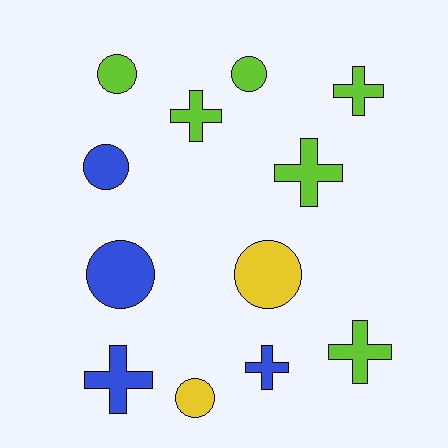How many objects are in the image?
There are 12 objects.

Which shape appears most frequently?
Cross, with 6 objects.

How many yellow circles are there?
There are 2 yellow circles.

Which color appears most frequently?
Lime, with 6 objects.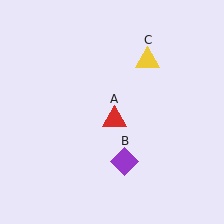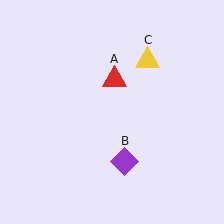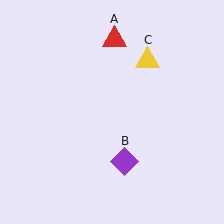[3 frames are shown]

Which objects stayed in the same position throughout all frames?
Purple diamond (object B) and yellow triangle (object C) remained stationary.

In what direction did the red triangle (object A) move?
The red triangle (object A) moved up.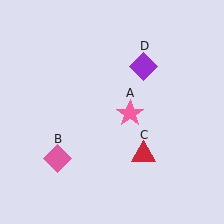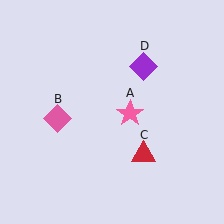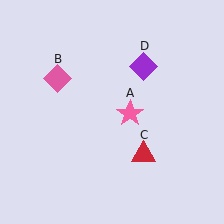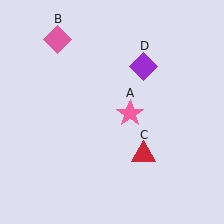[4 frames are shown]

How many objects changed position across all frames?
1 object changed position: pink diamond (object B).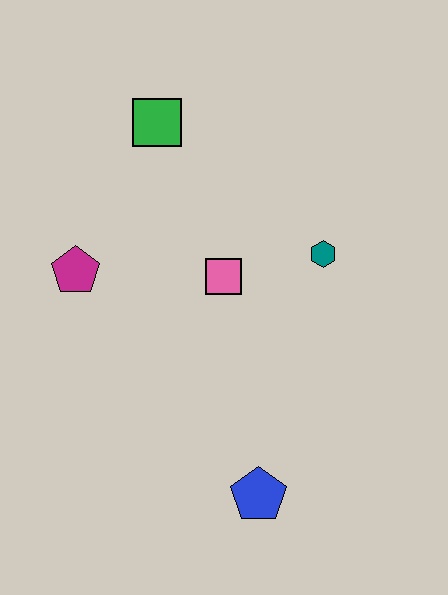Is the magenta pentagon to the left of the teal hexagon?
Yes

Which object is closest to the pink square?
The teal hexagon is closest to the pink square.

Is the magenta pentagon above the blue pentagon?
Yes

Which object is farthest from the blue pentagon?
The green square is farthest from the blue pentagon.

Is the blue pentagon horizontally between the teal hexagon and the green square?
Yes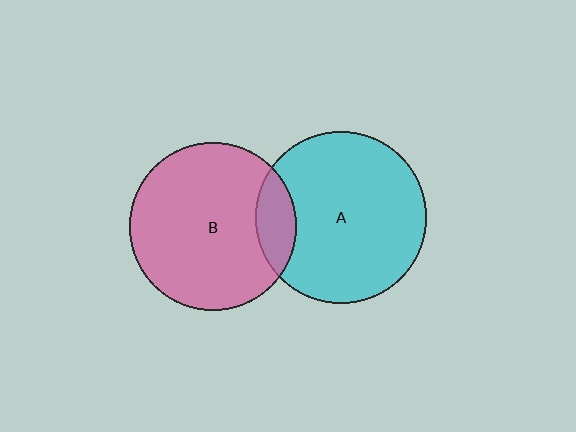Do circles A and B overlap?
Yes.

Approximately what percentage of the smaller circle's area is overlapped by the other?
Approximately 15%.